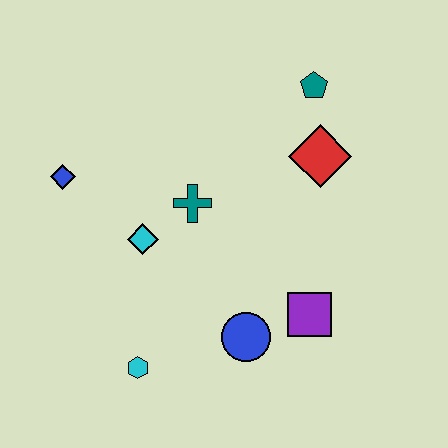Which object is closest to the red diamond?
The teal pentagon is closest to the red diamond.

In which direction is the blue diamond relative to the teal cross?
The blue diamond is to the left of the teal cross.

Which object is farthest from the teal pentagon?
The cyan hexagon is farthest from the teal pentagon.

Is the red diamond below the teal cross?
No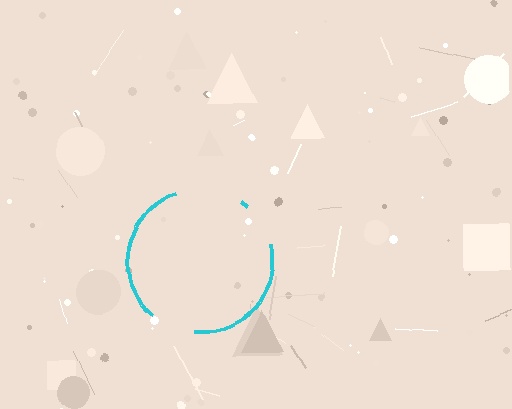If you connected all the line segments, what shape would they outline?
They would outline a circle.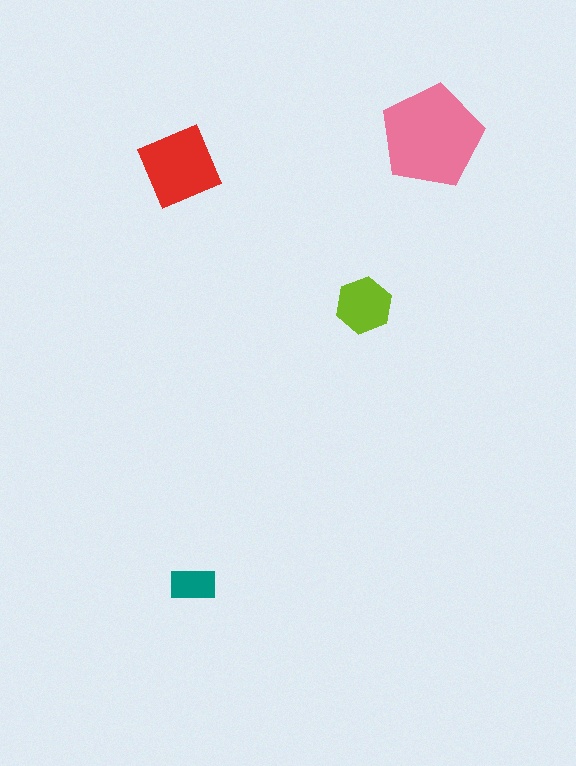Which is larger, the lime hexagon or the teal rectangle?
The lime hexagon.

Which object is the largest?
The pink pentagon.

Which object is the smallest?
The teal rectangle.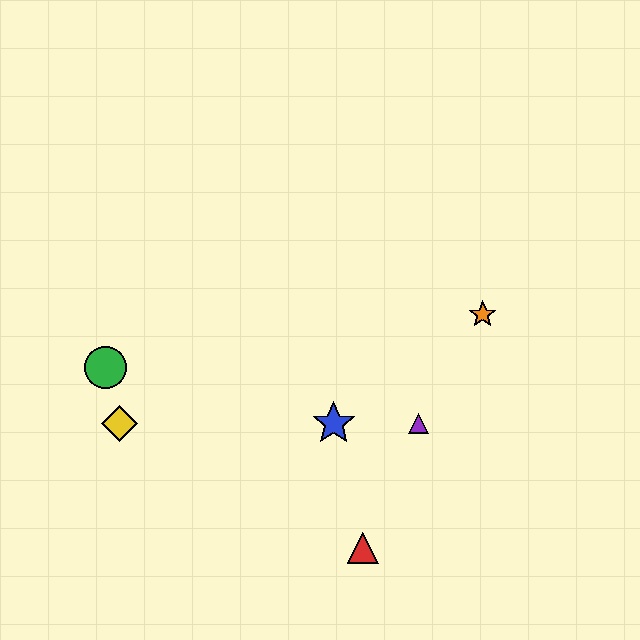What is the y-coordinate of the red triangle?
The red triangle is at y≈548.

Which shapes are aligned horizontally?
The blue star, the yellow diamond, the purple triangle are aligned horizontally.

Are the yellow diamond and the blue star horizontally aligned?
Yes, both are at y≈424.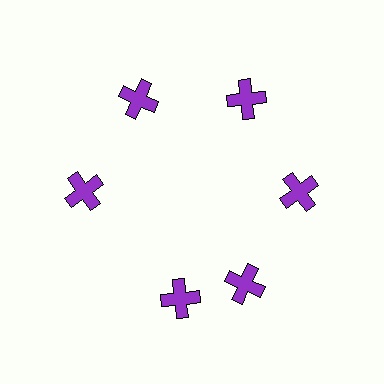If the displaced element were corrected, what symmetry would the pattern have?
It would have 6-fold rotational symmetry — the pattern would map onto itself every 60 degrees.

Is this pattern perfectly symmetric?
No. The 6 purple crosses are arranged in a ring, but one element near the 7 o'clock position is rotated out of alignment along the ring, breaking the 6-fold rotational symmetry.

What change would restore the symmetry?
The symmetry would be restored by rotating it back into even spacing with its neighbors so that all 6 crosses sit at equal angles and equal distance from the center.